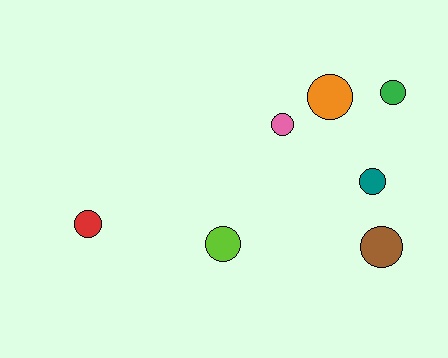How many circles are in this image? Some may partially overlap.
There are 7 circles.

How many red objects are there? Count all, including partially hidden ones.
There is 1 red object.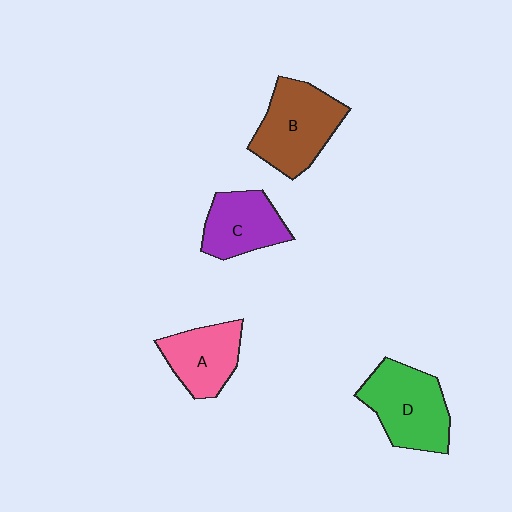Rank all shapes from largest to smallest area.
From largest to smallest: B (brown), D (green), A (pink), C (purple).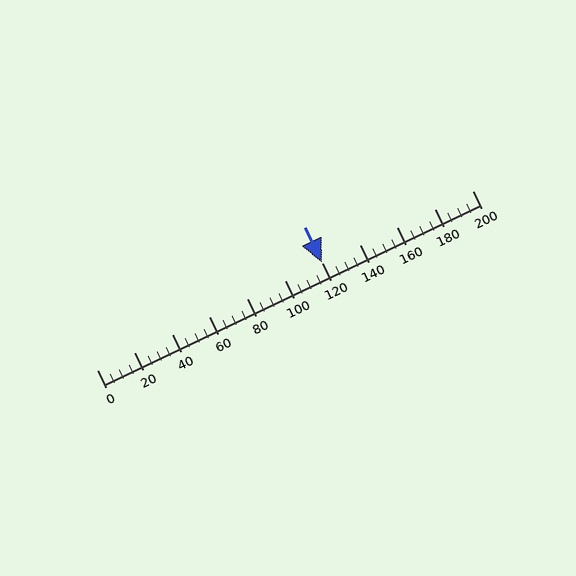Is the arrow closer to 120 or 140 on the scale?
The arrow is closer to 120.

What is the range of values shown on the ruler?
The ruler shows values from 0 to 200.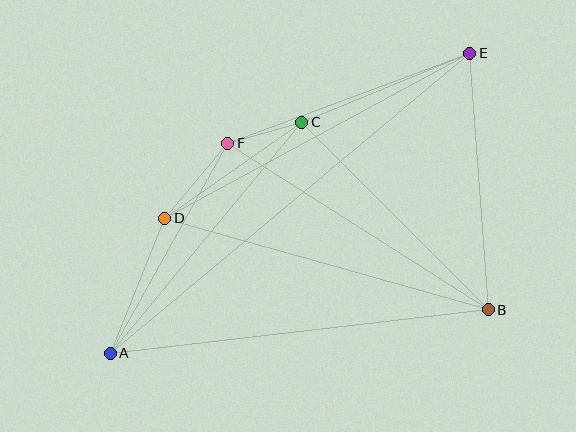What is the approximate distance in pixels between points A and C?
The distance between A and C is approximately 300 pixels.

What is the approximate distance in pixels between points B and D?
The distance between B and D is approximately 336 pixels.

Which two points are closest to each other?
Points C and F are closest to each other.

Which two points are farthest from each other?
Points A and E are farthest from each other.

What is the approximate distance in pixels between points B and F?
The distance between B and F is approximately 309 pixels.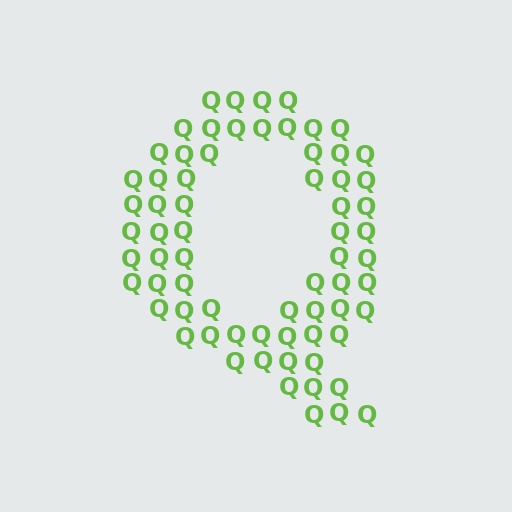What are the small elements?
The small elements are letter Q's.